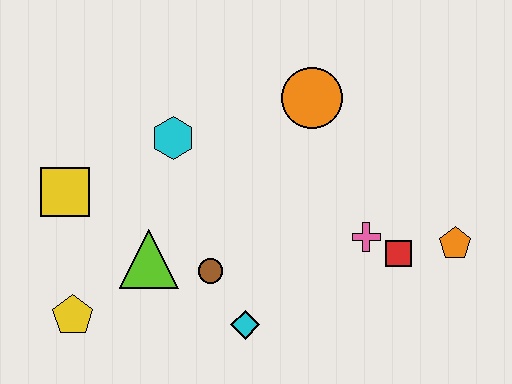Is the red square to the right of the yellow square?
Yes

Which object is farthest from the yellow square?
The orange pentagon is farthest from the yellow square.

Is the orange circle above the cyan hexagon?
Yes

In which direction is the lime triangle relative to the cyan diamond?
The lime triangle is to the left of the cyan diamond.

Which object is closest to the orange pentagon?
The red square is closest to the orange pentagon.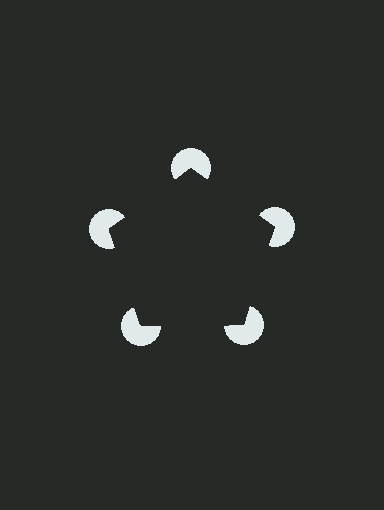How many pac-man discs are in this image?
There are 5 — one at each vertex of the illusory pentagon.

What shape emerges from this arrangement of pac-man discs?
An illusory pentagon — its edges are inferred from the aligned wedge cuts in the pac-man discs, not physically drawn.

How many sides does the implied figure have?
5 sides.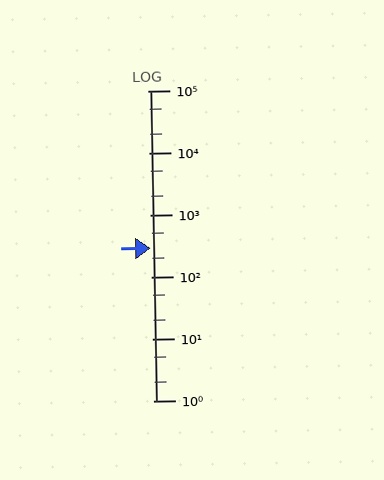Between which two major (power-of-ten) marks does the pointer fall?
The pointer is between 100 and 1000.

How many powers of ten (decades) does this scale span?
The scale spans 5 decades, from 1 to 100000.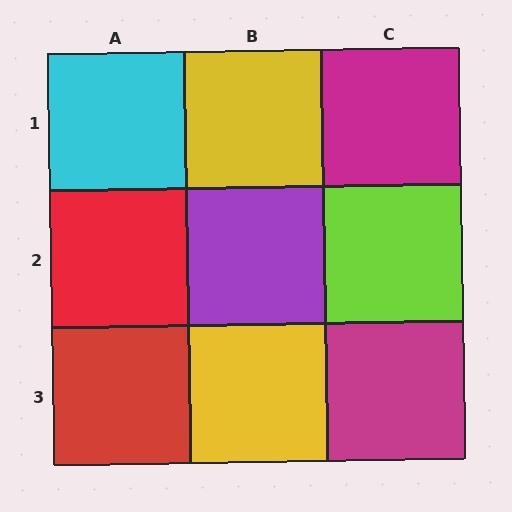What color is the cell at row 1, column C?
Magenta.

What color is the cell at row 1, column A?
Cyan.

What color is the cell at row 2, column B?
Purple.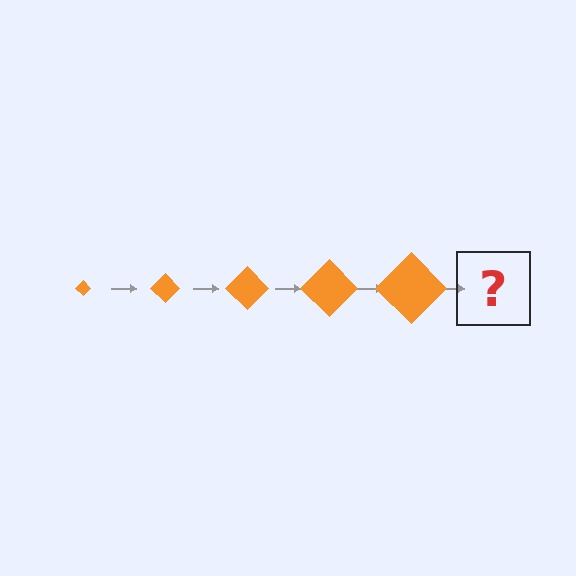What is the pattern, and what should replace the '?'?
The pattern is that the diamond gets progressively larger each step. The '?' should be an orange diamond, larger than the previous one.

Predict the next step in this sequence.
The next step is an orange diamond, larger than the previous one.